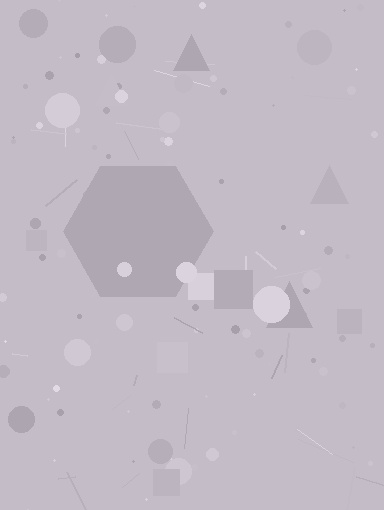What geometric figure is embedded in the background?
A hexagon is embedded in the background.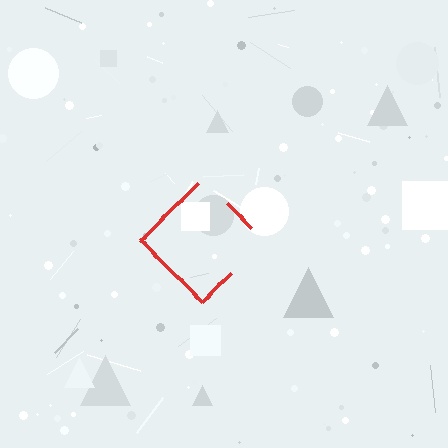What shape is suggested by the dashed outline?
The dashed outline suggests a diamond.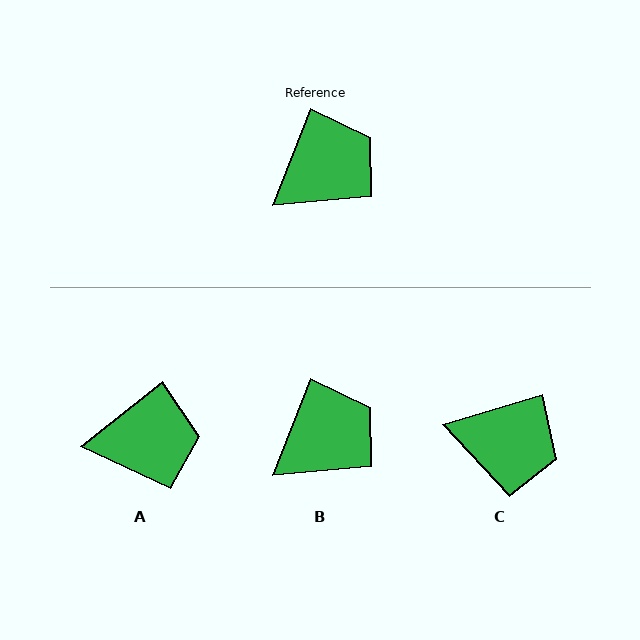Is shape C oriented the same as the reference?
No, it is off by about 52 degrees.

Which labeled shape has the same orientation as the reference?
B.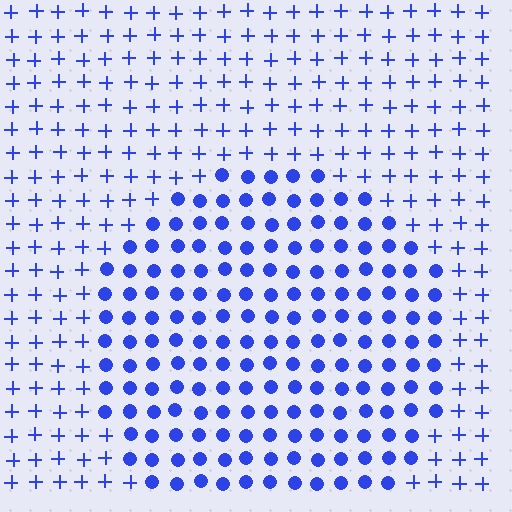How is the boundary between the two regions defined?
The boundary is defined by a change in element shape: circles inside vs. plus signs outside. All elements share the same color and spacing.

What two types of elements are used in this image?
The image uses circles inside the circle region and plus signs outside it.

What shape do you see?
I see a circle.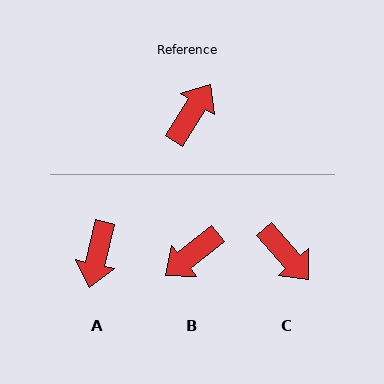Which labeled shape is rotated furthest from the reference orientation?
B, about 161 degrees away.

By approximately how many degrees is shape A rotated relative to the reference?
Approximately 161 degrees clockwise.